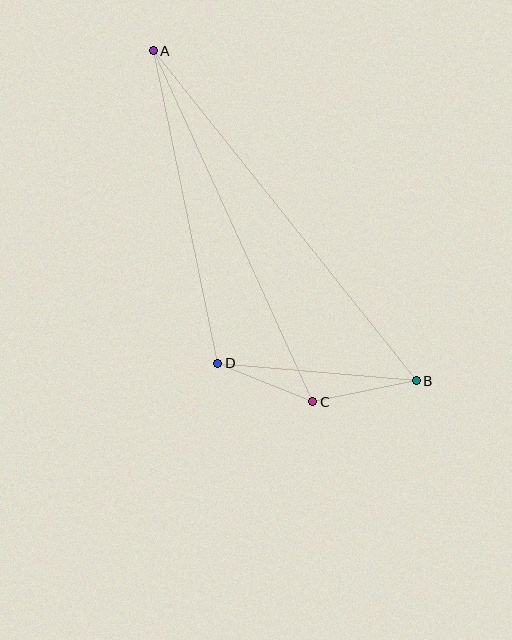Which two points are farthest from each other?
Points A and B are farthest from each other.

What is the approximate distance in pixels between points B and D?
The distance between B and D is approximately 199 pixels.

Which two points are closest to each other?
Points C and D are closest to each other.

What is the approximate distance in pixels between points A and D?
The distance between A and D is approximately 319 pixels.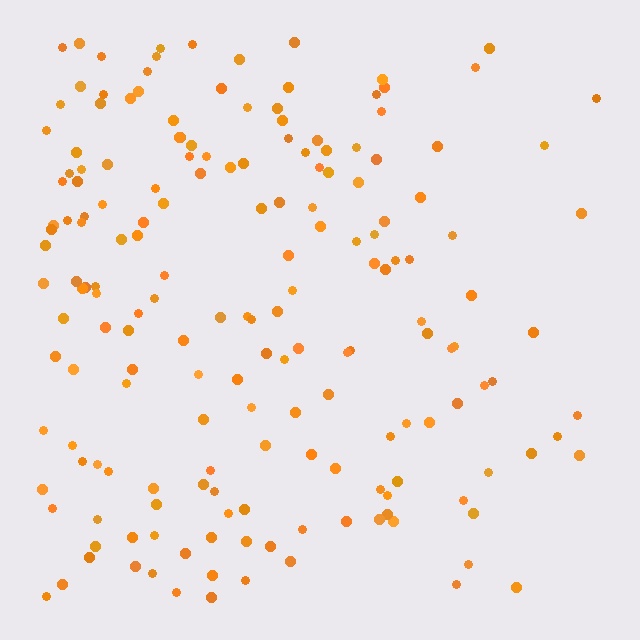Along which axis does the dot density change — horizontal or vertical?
Horizontal.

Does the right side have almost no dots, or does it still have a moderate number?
Still a moderate number, just noticeably fewer than the left.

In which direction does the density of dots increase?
From right to left, with the left side densest.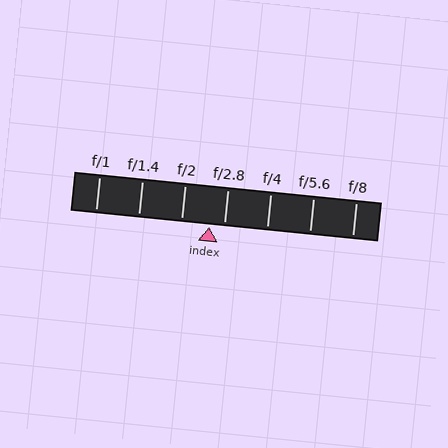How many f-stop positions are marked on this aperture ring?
There are 7 f-stop positions marked.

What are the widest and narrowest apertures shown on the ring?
The widest aperture shown is f/1 and the narrowest is f/8.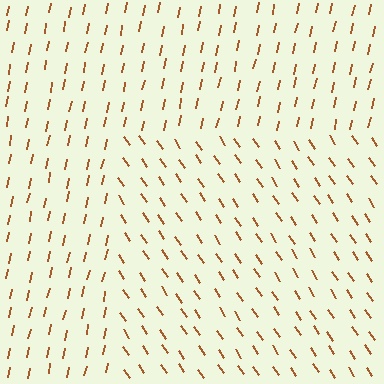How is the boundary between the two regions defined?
The boundary is defined purely by a change in line orientation (approximately 45 degrees difference). All lines are the same color and thickness.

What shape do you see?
I see a rectangle.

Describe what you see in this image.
The image is filled with small brown line segments. A rectangle region in the image has lines oriented differently from the surrounding lines, creating a visible texture boundary.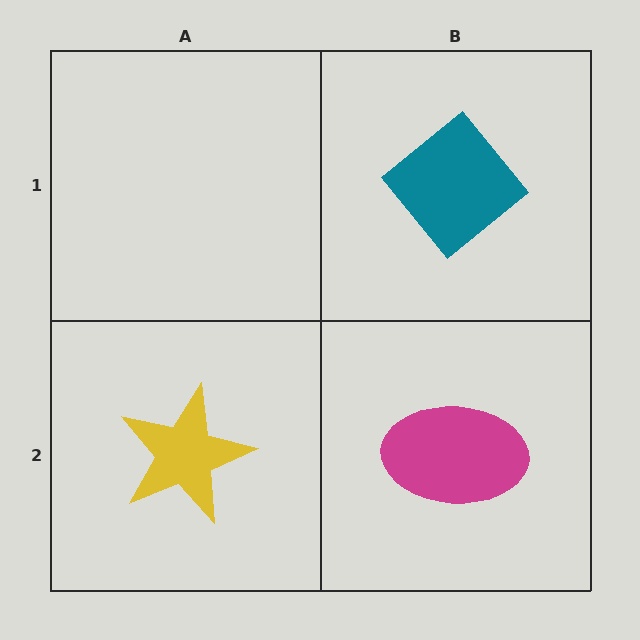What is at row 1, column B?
A teal diamond.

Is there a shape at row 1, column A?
No, that cell is empty.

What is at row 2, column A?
A yellow star.